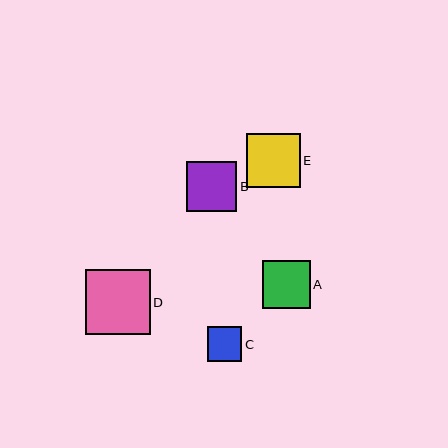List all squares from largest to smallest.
From largest to smallest: D, E, B, A, C.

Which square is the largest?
Square D is the largest with a size of approximately 65 pixels.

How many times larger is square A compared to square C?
Square A is approximately 1.4 times the size of square C.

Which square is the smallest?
Square C is the smallest with a size of approximately 35 pixels.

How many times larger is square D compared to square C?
Square D is approximately 1.9 times the size of square C.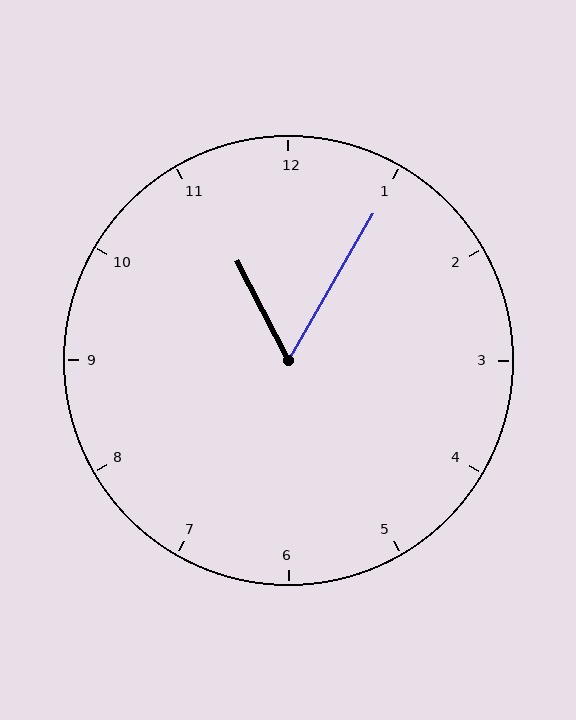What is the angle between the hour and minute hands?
Approximately 58 degrees.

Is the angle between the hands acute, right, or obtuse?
It is acute.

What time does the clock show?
11:05.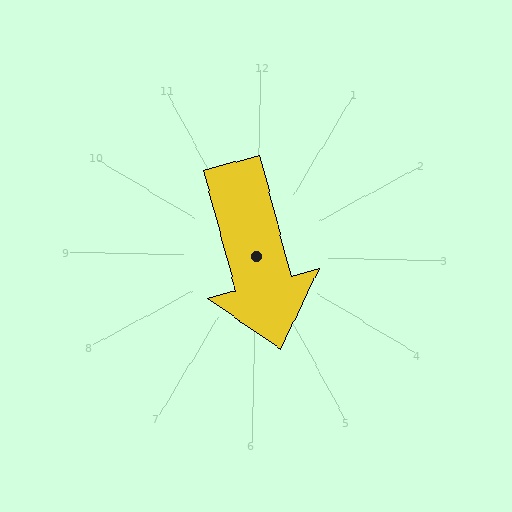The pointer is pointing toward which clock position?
Roughly 5 o'clock.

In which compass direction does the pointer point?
South.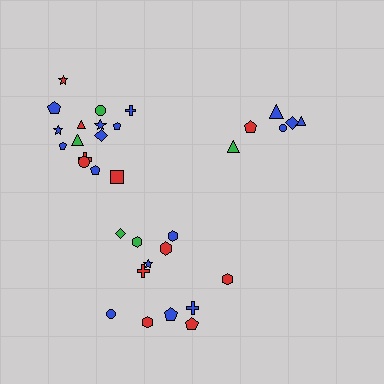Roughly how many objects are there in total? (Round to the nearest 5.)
Roughly 35 objects in total.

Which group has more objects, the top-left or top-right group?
The top-left group.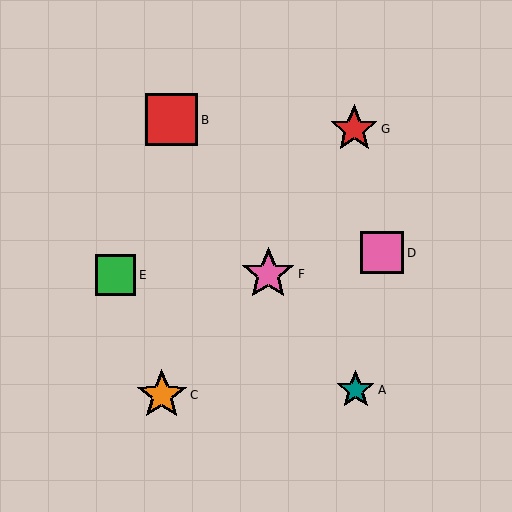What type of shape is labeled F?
Shape F is a pink star.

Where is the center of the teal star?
The center of the teal star is at (356, 390).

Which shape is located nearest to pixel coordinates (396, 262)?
The pink square (labeled D) at (382, 253) is nearest to that location.